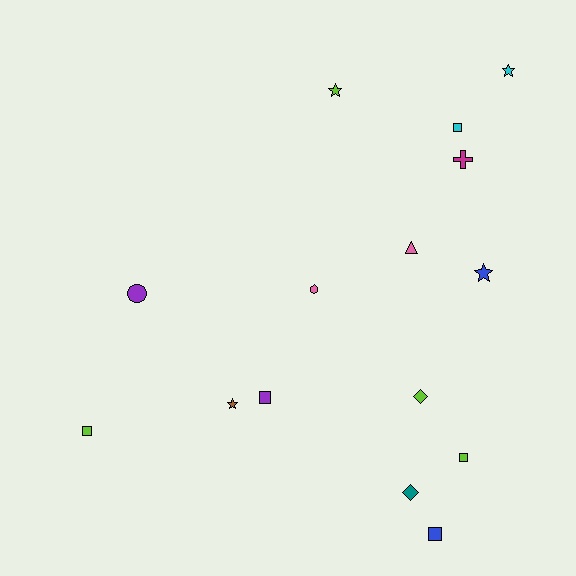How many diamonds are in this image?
There are 2 diamonds.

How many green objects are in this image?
There are no green objects.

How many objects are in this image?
There are 15 objects.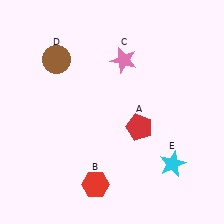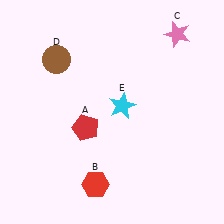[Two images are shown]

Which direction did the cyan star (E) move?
The cyan star (E) moved up.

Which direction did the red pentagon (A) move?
The red pentagon (A) moved left.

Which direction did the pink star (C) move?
The pink star (C) moved right.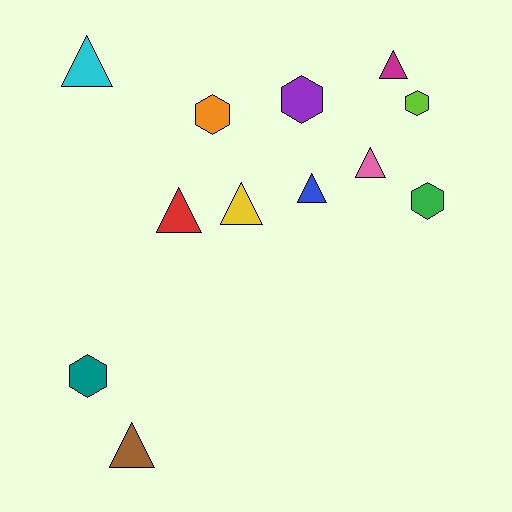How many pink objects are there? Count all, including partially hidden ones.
There is 1 pink object.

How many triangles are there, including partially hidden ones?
There are 7 triangles.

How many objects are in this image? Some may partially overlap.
There are 12 objects.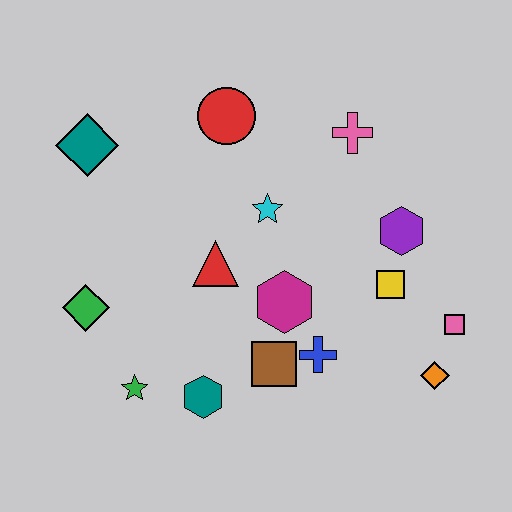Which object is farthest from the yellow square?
The teal diamond is farthest from the yellow square.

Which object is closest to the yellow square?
The purple hexagon is closest to the yellow square.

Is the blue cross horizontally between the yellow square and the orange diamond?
No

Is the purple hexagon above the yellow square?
Yes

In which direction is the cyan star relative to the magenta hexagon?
The cyan star is above the magenta hexagon.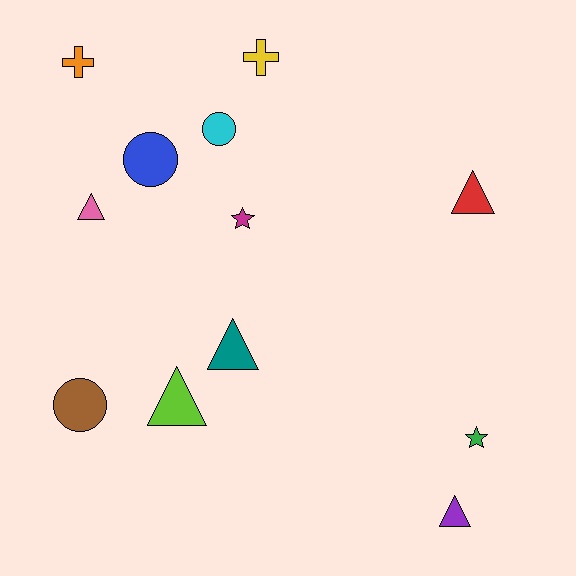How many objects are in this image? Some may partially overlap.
There are 12 objects.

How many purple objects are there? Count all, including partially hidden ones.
There is 1 purple object.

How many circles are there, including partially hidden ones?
There are 3 circles.